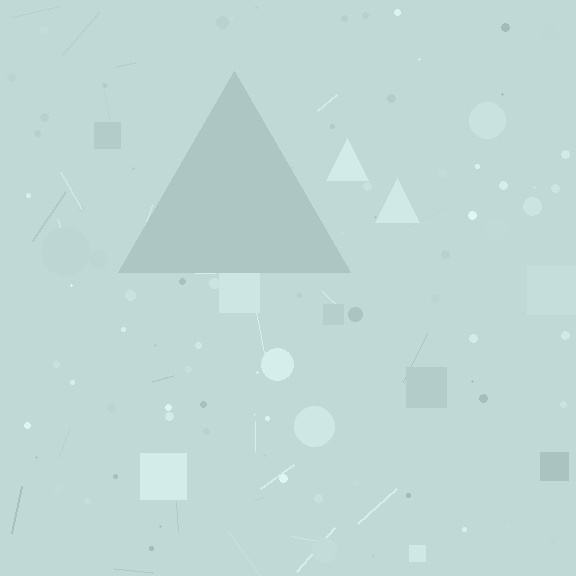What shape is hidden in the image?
A triangle is hidden in the image.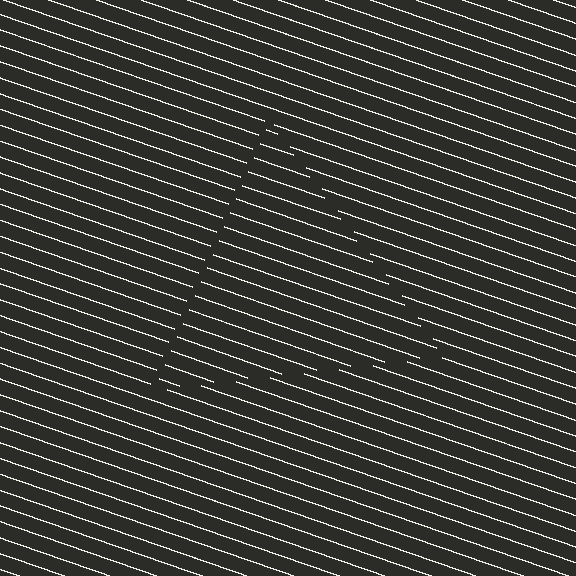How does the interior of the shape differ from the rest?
The interior of the shape contains the same grating, shifted by half a period — the contour is defined by the phase discontinuity where line-ends from the inner and outer gratings abut.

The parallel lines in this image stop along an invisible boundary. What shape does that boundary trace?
An illusory triangle. The interior of the shape contains the same grating, shifted by half a period — the contour is defined by the phase discontinuity where line-ends from the inner and outer gratings abut.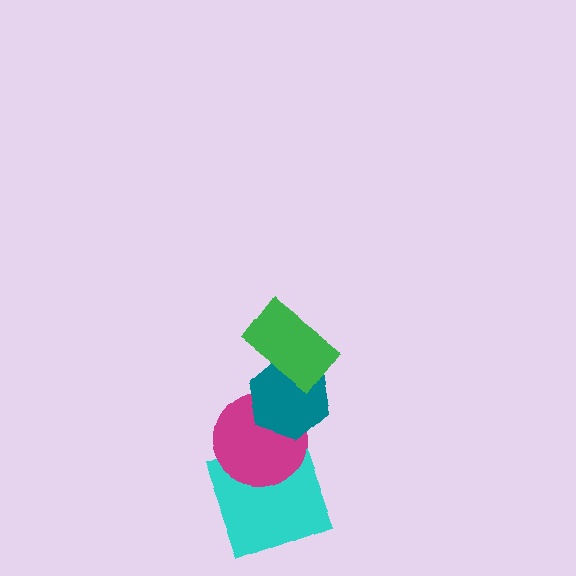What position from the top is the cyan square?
The cyan square is 4th from the top.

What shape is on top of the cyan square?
The magenta circle is on top of the cyan square.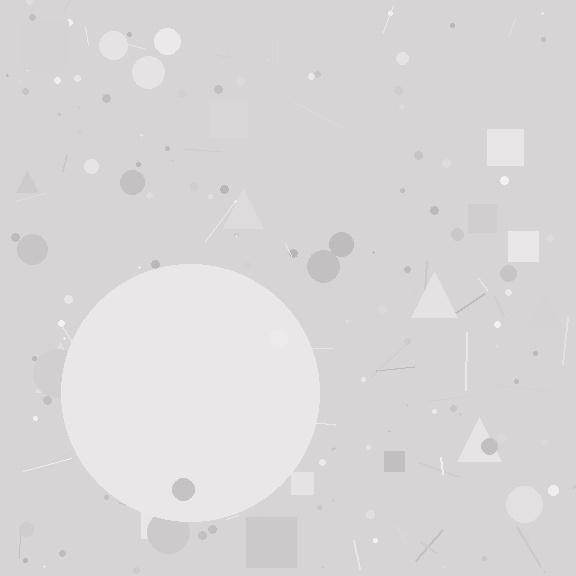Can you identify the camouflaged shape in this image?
The camouflaged shape is a circle.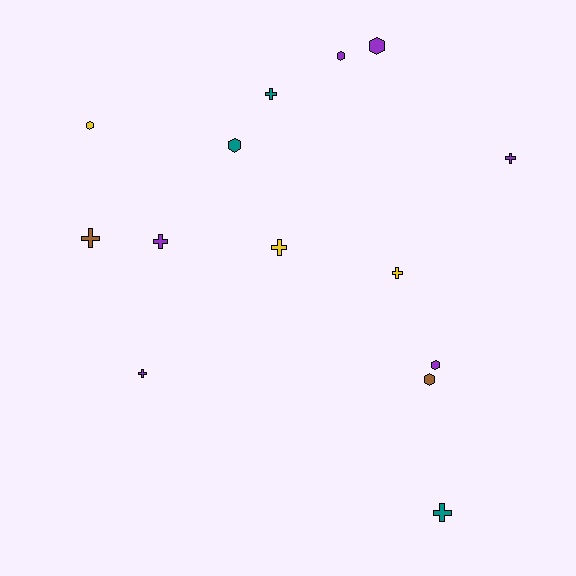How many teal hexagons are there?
There is 1 teal hexagon.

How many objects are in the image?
There are 14 objects.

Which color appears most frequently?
Purple, with 6 objects.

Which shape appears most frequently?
Cross, with 8 objects.